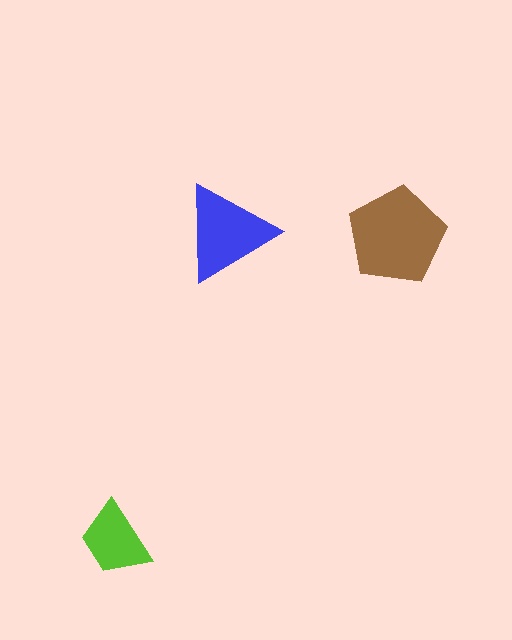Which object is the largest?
The brown pentagon.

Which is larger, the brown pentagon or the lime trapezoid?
The brown pentagon.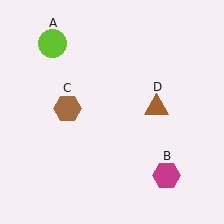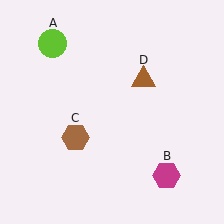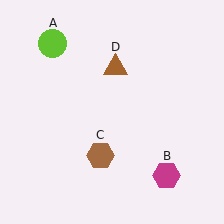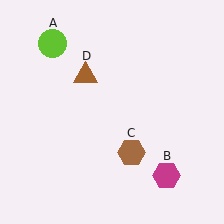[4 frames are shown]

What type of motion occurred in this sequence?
The brown hexagon (object C), brown triangle (object D) rotated counterclockwise around the center of the scene.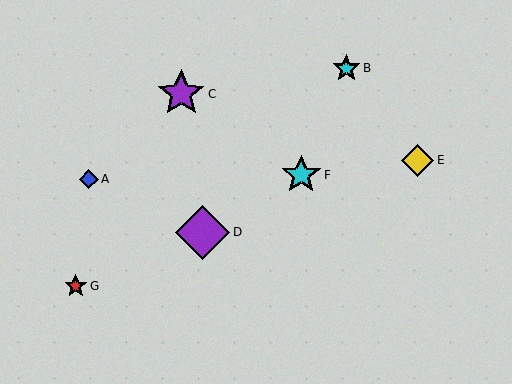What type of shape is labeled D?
Shape D is a purple diamond.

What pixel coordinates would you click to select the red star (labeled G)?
Click at (76, 286) to select the red star G.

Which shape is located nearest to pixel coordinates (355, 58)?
The cyan star (labeled B) at (346, 68) is nearest to that location.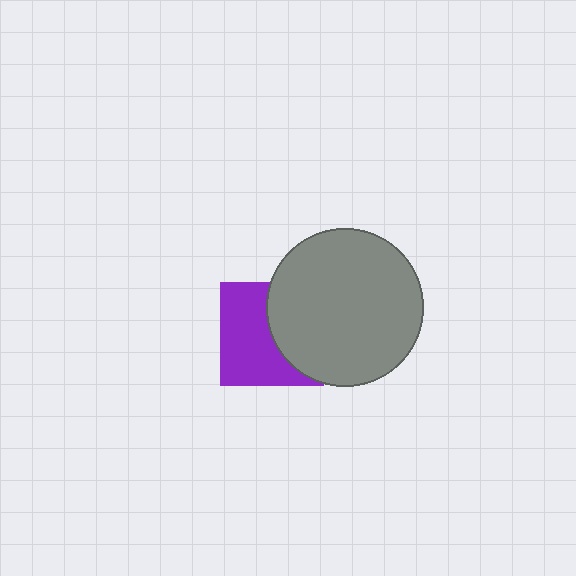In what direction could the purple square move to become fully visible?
The purple square could move left. That would shift it out from behind the gray circle entirely.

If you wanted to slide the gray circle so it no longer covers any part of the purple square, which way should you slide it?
Slide it right — that is the most direct way to separate the two shapes.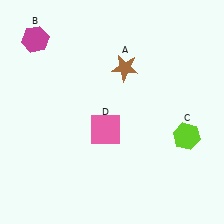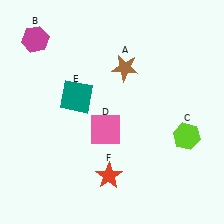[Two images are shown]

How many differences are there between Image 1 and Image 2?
There are 2 differences between the two images.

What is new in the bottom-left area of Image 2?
A red star (F) was added in the bottom-left area of Image 2.